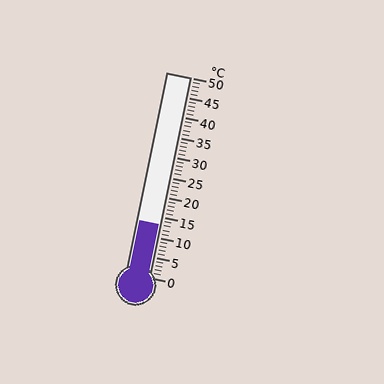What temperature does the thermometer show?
The thermometer shows approximately 13°C.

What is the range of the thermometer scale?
The thermometer scale ranges from 0°C to 50°C.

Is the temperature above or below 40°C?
The temperature is below 40°C.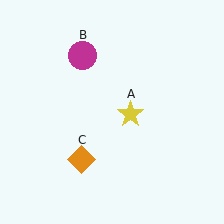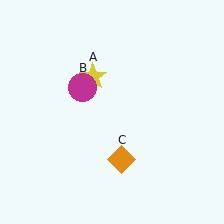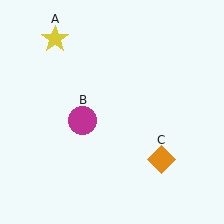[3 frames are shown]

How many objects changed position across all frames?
3 objects changed position: yellow star (object A), magenta circle (object B), orange diamond (object C).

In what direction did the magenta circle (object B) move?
The magenta circle (object B) moved down.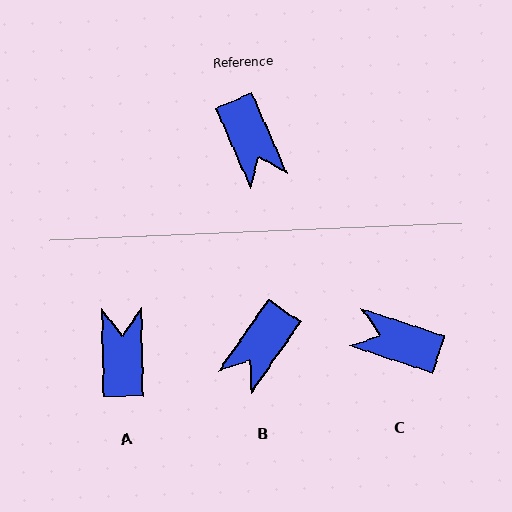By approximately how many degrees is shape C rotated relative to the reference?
Approximately 132 degrees clockwise.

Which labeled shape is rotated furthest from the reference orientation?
A, about 157 degrees away.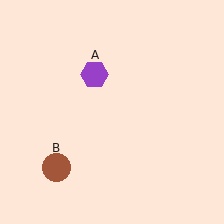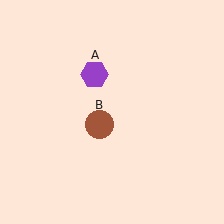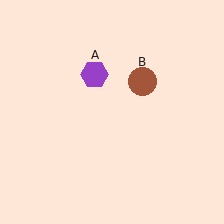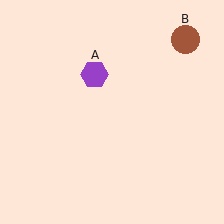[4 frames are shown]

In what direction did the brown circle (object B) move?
The brown circle (object B) moved up and to the right.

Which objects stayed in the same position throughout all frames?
Purple hexagon (object A) remained stationary.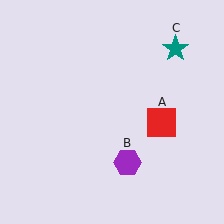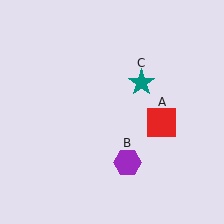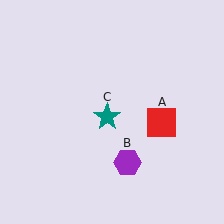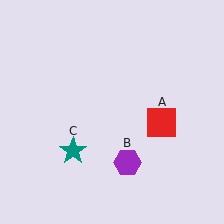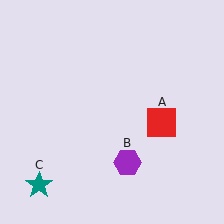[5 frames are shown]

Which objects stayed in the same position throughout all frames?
Red square (object A) and purple hexagon (object B) remained stationary.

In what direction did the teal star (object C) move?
The teal star (object C) moved down and to the left.